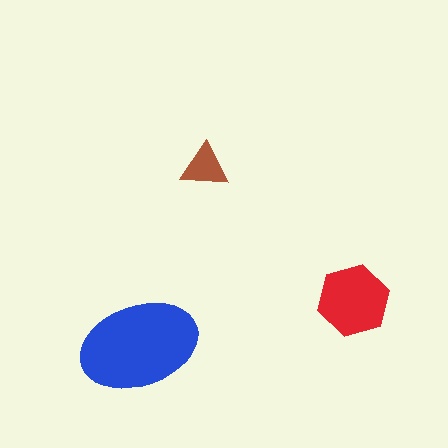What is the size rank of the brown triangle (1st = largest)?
3rd.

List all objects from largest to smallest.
The blue ellipse, the red hexagon, the brown triangle.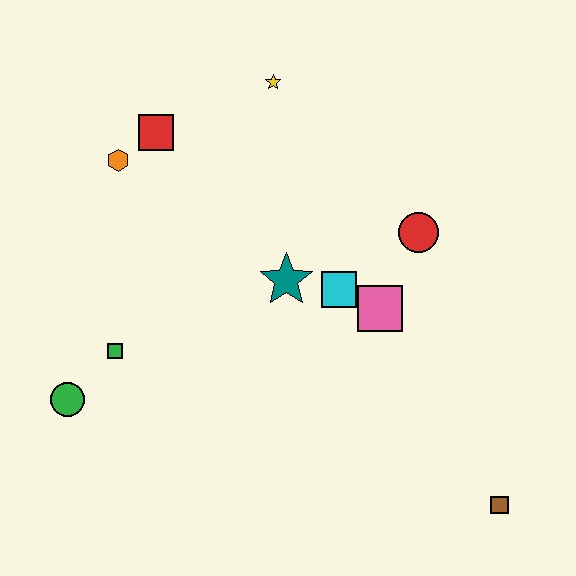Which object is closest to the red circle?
The pink square is closest to the red circle.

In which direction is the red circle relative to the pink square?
The red circle is above the pink square.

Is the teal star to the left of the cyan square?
Yes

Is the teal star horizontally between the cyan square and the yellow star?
Yes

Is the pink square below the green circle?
No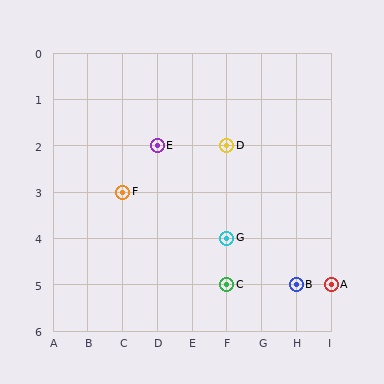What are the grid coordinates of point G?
Point G is at grid coordinates (F, 4).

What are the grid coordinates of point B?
Point B is at grid coordinates (H, 5).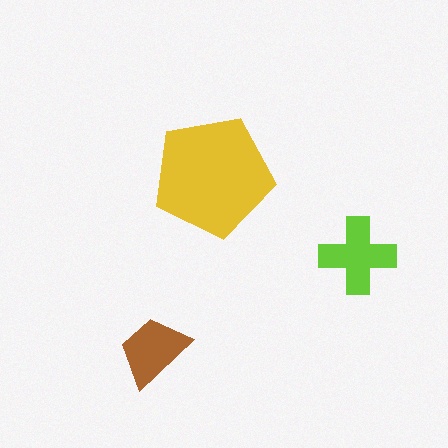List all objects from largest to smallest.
The yellow pentagon, the lime cross, the brown trapezoid.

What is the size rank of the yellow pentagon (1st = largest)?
1st.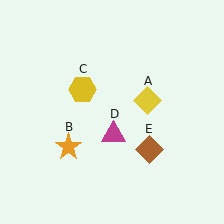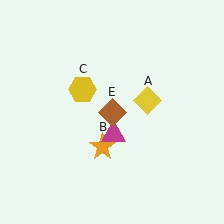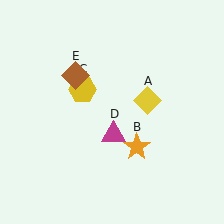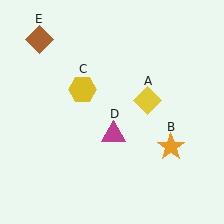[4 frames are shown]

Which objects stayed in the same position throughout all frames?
Yellow diamond (object A) and yellow hexagon (object C) and magenta triangle (object D) remained stationary.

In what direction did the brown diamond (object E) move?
The brown diamond (object E) moved up and to the left.